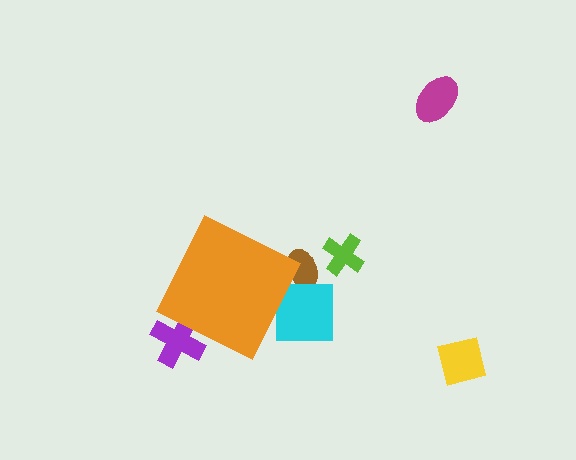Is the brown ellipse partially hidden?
Yes, the brown ellipse is partially hidden behind the orange diamond.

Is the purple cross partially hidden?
Yes, the purple cross is partially hidden behind the orange diamond.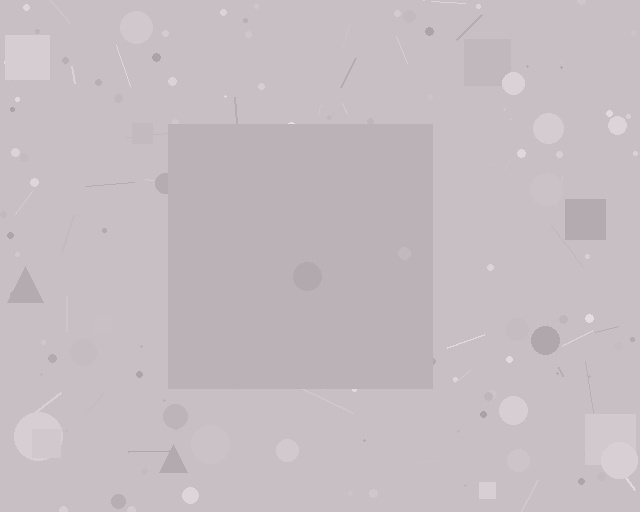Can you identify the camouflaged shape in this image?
The camouflaged shape is a square.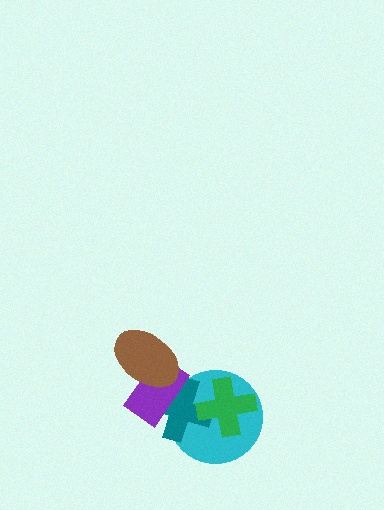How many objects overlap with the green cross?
2 objects overlap with the green cross.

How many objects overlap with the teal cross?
3 objects overlap with the teal cross.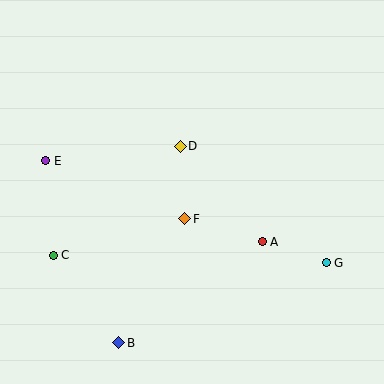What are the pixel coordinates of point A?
Point A is at (262, 242).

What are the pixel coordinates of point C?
Point C is at (53, 255).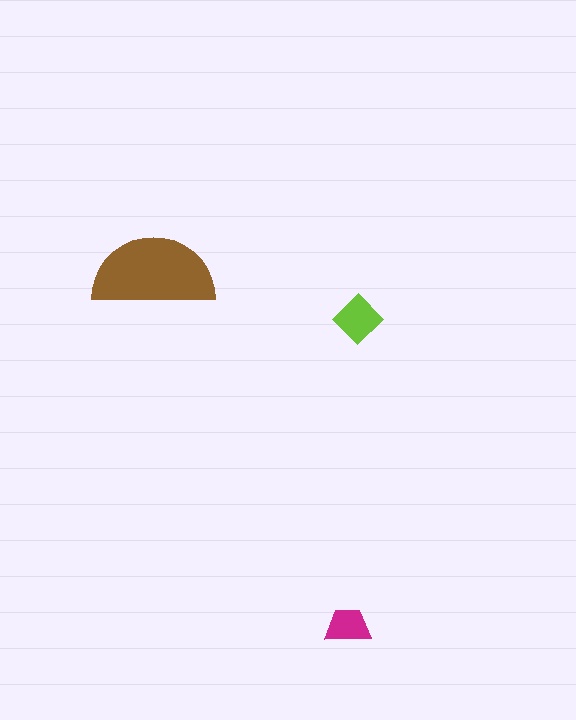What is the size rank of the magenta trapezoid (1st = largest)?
3rd.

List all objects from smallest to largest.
The magenta trapezoid, the lime diamond, the brown semicircle.